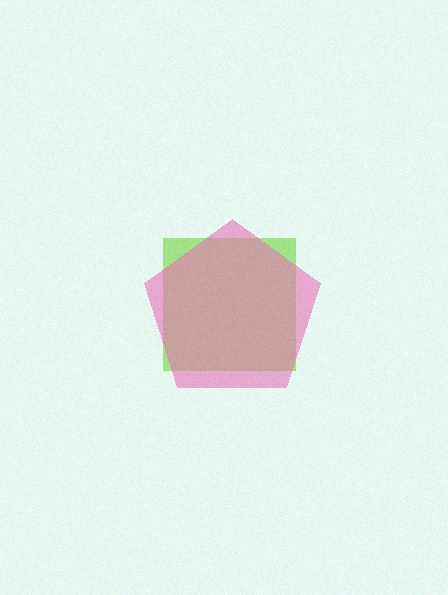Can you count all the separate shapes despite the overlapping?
Yes, there are 2 separate shapes.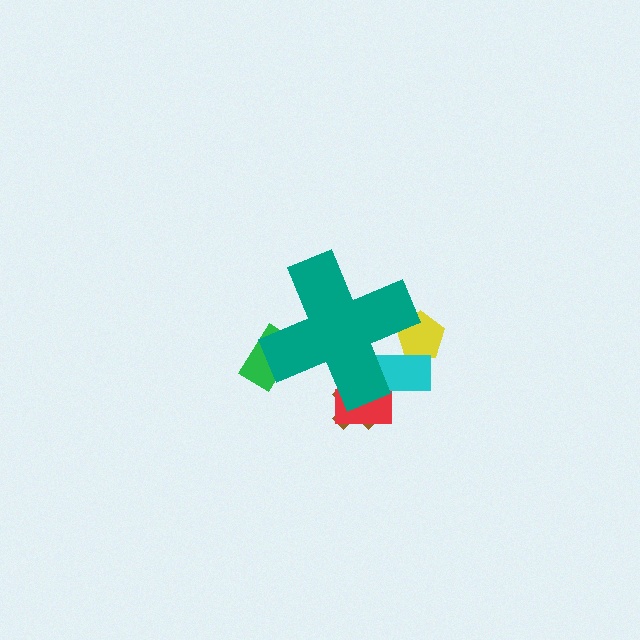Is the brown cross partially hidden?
Yes, the brown cross is partially hidden behind the teal cross.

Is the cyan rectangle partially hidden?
Yes, the cyan rectangle is partially hidden behind the teal cross.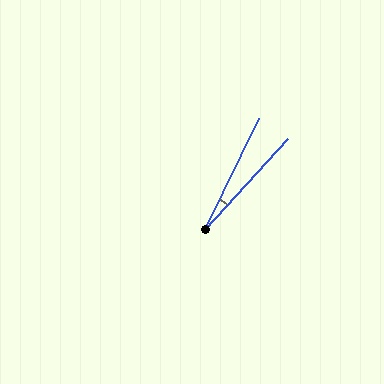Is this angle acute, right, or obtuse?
It is acute.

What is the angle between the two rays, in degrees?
Approximately 16 degrees.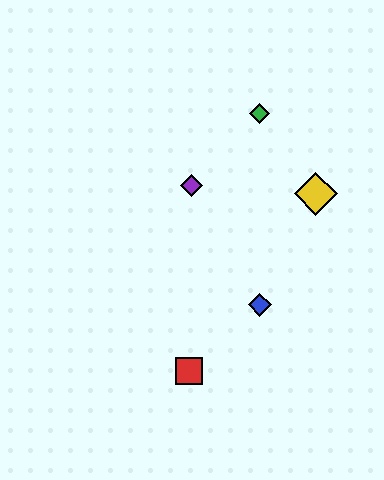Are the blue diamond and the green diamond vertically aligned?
Yes, both are at x≈260.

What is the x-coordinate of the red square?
The red square is at x≈189.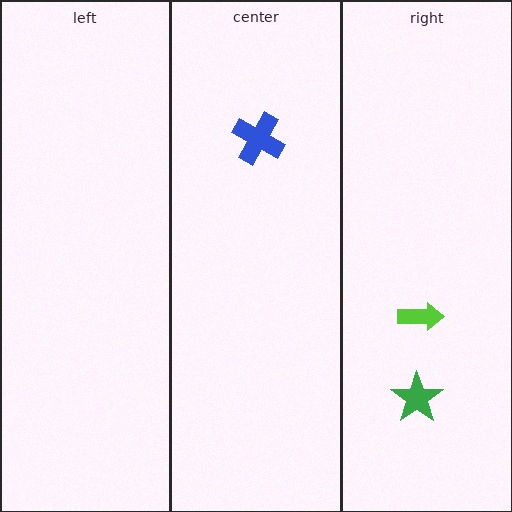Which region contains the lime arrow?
The right region.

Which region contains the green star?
The right region.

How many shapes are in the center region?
1.